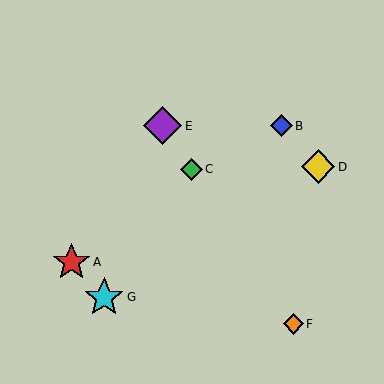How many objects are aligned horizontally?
2 objects (B, E) are aligned horizontally.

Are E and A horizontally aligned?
No, E is at y≈126 and A is at y≈262.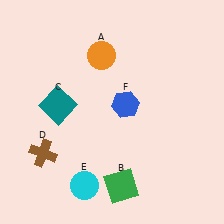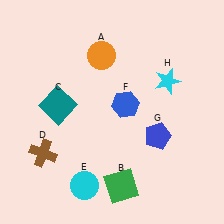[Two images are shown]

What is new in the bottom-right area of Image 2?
A blue pentagon (G) was added in the bottom-right area of Image 2.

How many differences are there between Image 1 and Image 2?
There are 2 differences between the two images.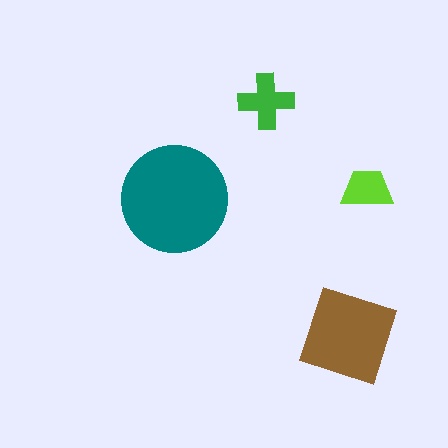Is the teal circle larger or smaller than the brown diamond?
Larger.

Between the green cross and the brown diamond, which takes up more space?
The brown diamond.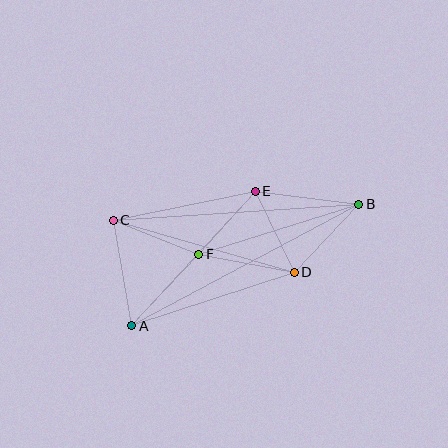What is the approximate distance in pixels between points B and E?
The distance between B and E is approximately 104 pixels.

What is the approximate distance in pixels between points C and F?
The distance between C and F is approximately 92 pixels.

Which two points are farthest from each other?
Points A and B are farthest from each other.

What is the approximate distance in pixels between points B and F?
The distance between B and F is approximately 167 pixels.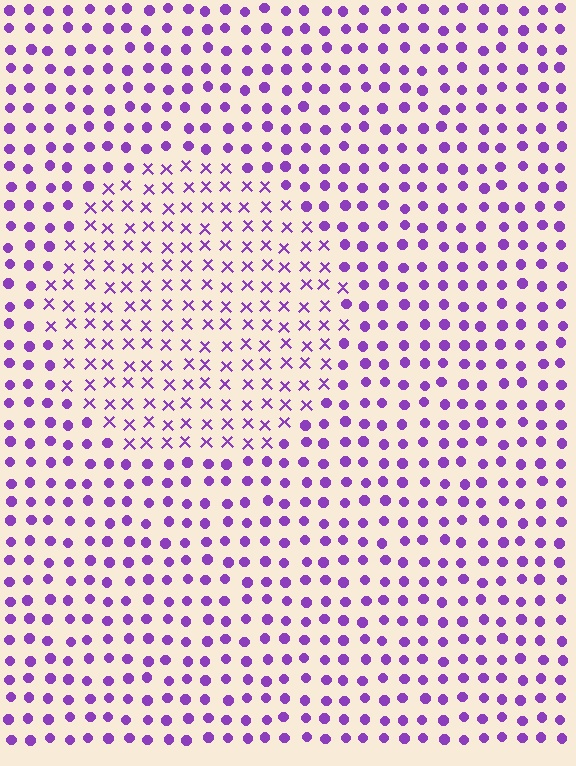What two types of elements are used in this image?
The image uses X marks inside the circle region and circles outside it.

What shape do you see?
I see a circle.